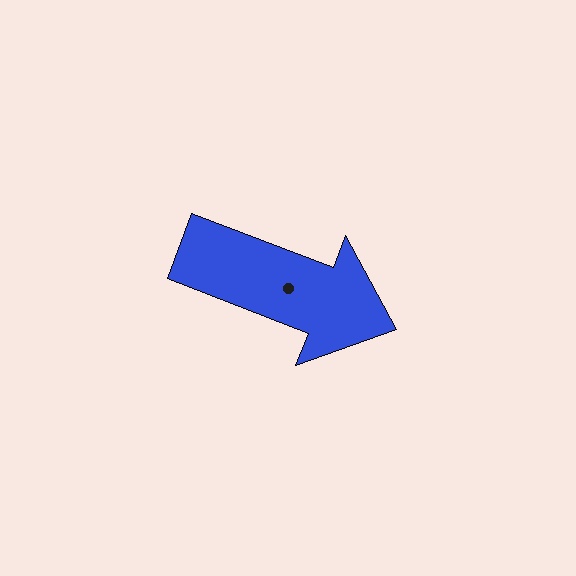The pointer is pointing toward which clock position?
Roughly 4 o'clock.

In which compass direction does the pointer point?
East.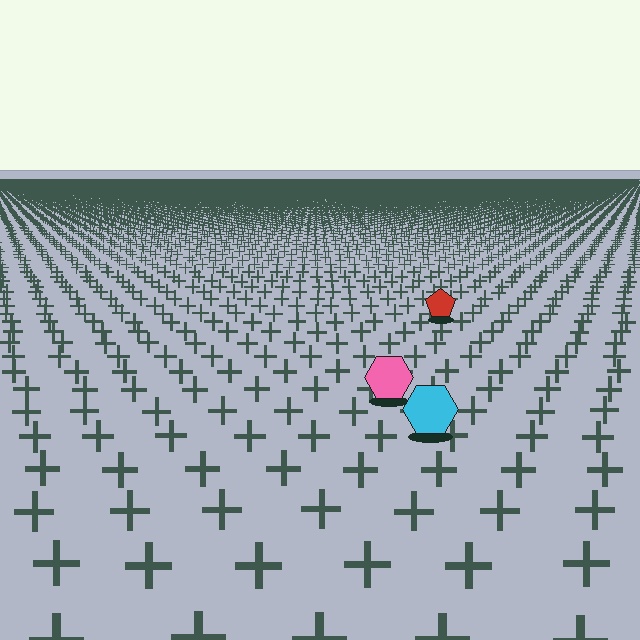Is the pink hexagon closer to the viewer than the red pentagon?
Yes. The pink hexagon is closer — you can tell from the texture gradient: the ground texture is coarser near it.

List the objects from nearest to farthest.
From nearest to farthest: the cyan hexagon, the pink hexagon, the red pentagon.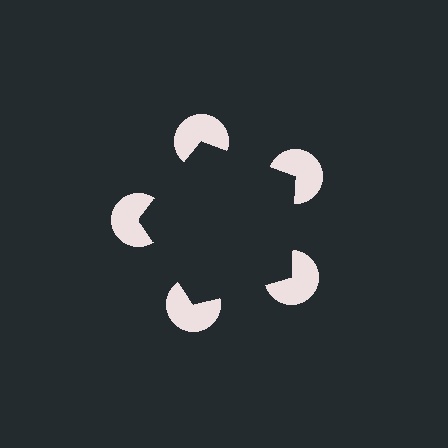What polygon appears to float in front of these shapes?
An illusory pentagon — its edges are inferred from the aligned wedge cuts in the pac-man discs, not physically drawn.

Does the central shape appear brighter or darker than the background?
It typically appears slightly darker than the background, even though no actual brightness change is drawn.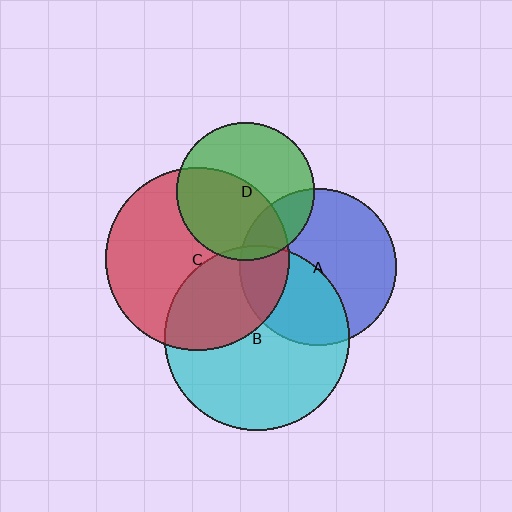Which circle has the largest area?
Circle B (cyan).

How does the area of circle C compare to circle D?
Approximately 1.8 times.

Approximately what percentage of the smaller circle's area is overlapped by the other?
Approximately 20%.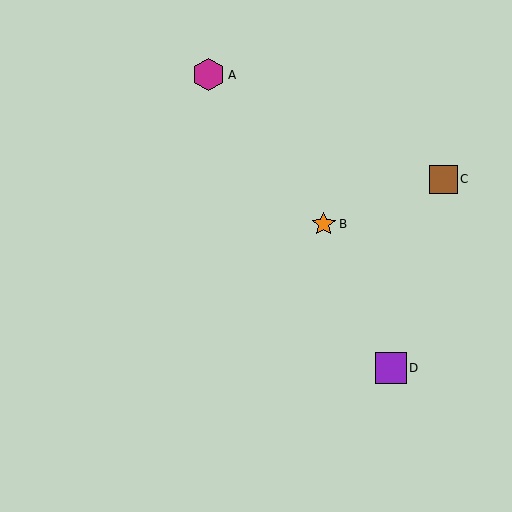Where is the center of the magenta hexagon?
The center of the magenta hexagon is at (209, 75).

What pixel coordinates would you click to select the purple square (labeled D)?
Click at (391, 368) to select the purple square D.